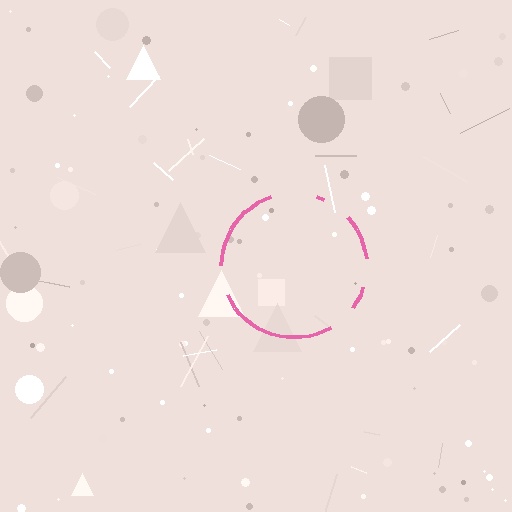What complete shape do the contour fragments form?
The contour fragments form a circle.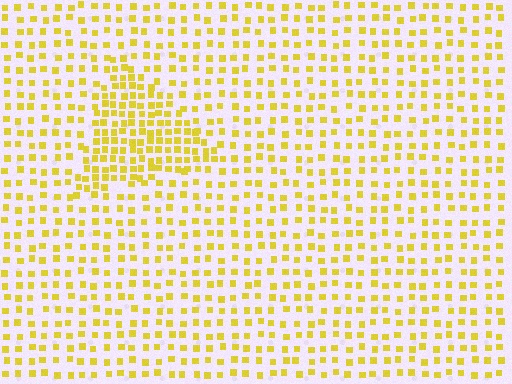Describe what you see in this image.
The image contains small yellow elements arranged at two different densities. A triangle-shaped region is visible where the elements are more densely packed than the surrounding area.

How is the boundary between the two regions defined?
The boundary is defined by a change in element density (approximately 1.9x ratio). All elements are the same color, size, and shape.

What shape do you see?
I see a triangle.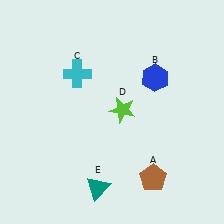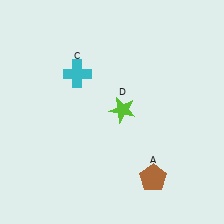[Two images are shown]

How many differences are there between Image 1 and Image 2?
There are 2 differences between the two images.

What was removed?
The teal triangle (E), the blue hexagon (B) were removed in Image 2.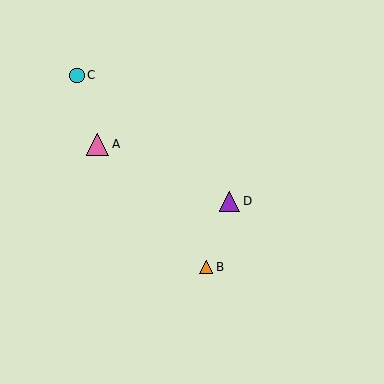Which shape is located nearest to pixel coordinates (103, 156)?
The pink triangle (labeled A) at (98, 144) is nearest to that location.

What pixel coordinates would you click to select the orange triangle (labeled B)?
Click at (206, 267) to select the orange triangle B.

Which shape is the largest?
The pink triangle (labeled A) is the largest.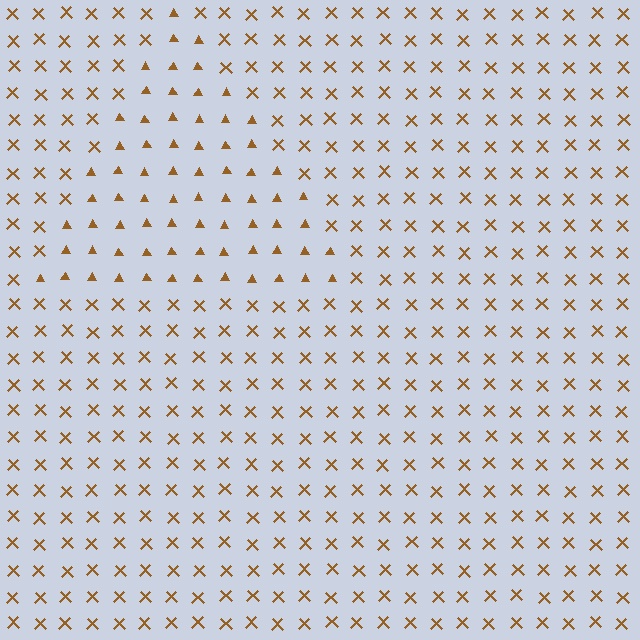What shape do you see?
I see a triangle.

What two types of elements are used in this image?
The image uses triangles inside the triangle region and X marks outside it.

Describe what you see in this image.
The image is filled with small brown elements arranged in a uniform grid. A triangle-shaped region contains triangles, while the surrounding area contains X marks. The boundary is defined purely by the change in element shape.